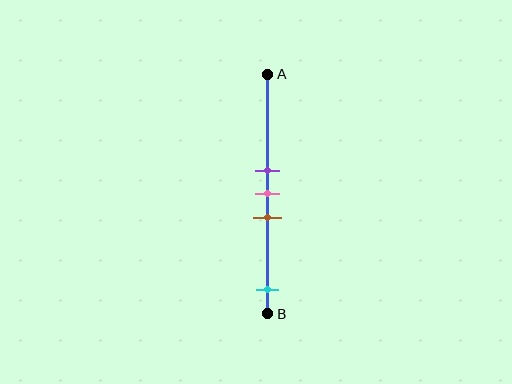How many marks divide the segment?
There are 4 marks dividing the segment.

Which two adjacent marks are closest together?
The purple and pink marks are the closest adjacent pair.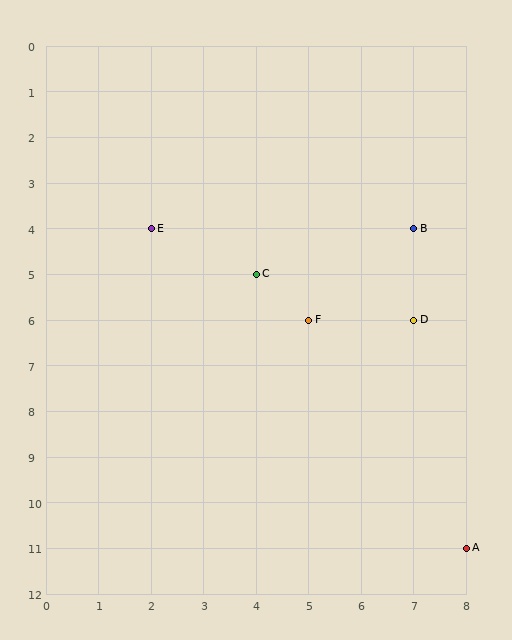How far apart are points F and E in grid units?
Points F and E are 3 columns and 2 rows apart (about 3.6 grid units diagonally).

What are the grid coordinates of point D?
Point D is at grid coordinates (7, 6).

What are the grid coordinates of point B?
Point B is at grid coordinates (7, 4).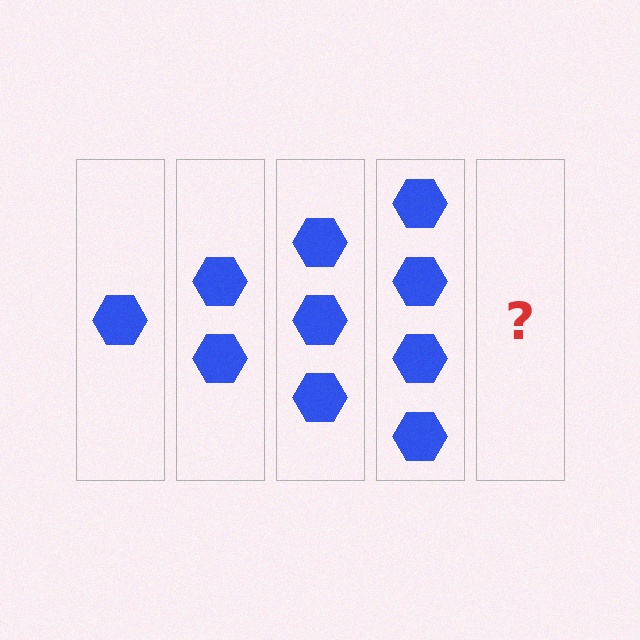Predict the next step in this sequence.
The next step is 5 hexagons.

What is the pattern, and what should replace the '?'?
The pattern is that each step adds one more hexagon. The '?' should be 5 hexagons.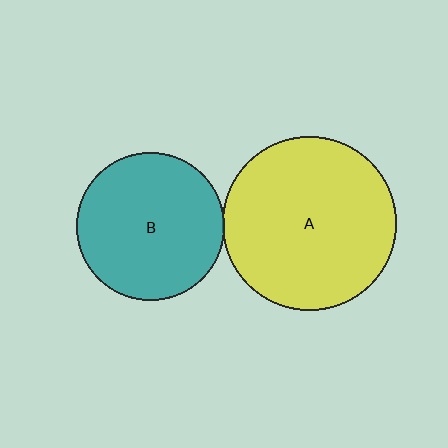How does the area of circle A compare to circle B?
Approximately 1.4 times.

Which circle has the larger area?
Circle A (yellow).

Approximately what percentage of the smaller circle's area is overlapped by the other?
Approximately 5%.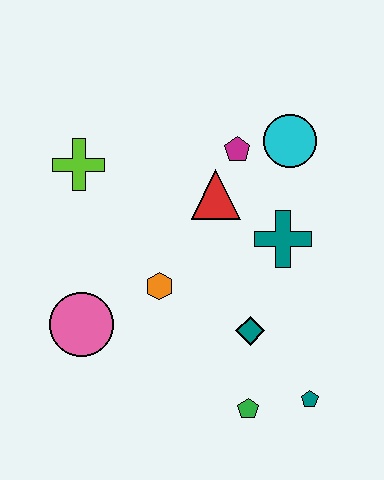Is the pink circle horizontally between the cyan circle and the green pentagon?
No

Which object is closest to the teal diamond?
The green pentagon is closest to the teal diamond.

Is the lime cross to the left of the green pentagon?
Yes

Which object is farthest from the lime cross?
The teal pentagon is farthest from the lime cross.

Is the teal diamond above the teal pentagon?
Yes